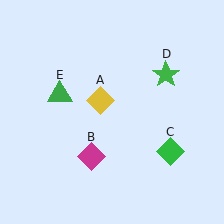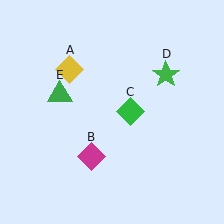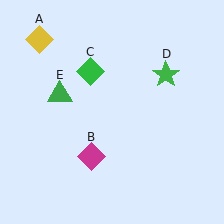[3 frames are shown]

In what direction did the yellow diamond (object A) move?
The yellow diamond (object A) moved up and to the left.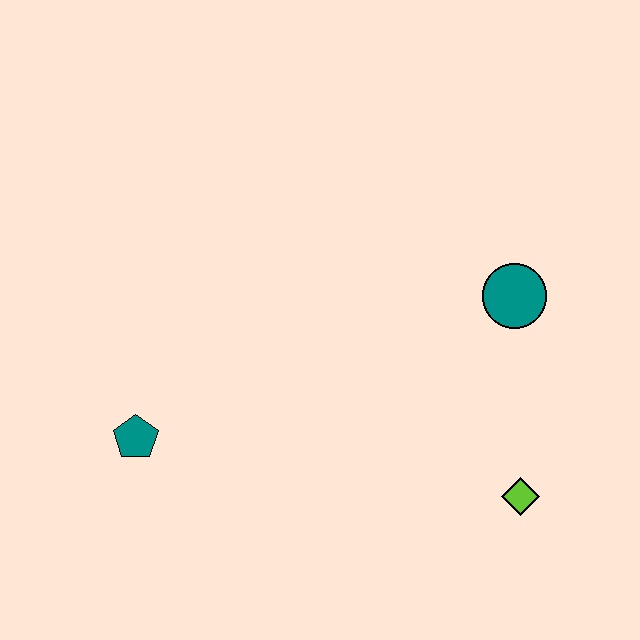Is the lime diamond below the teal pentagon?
Yes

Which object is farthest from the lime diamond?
The teal pentagon is farthest from the lime diamond.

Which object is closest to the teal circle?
The lime diamond is closest to the teal circle.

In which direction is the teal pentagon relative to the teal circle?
The teal pentagon is to the left of the teal circle.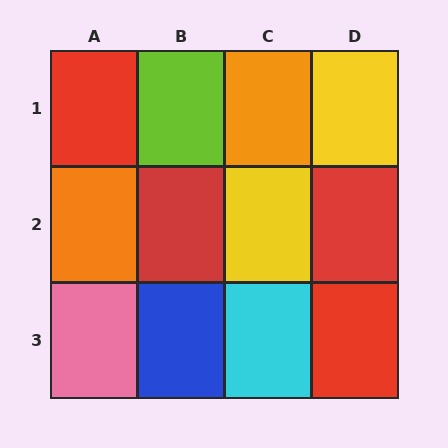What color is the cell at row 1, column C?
Orange.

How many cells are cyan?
1 cell is cyan.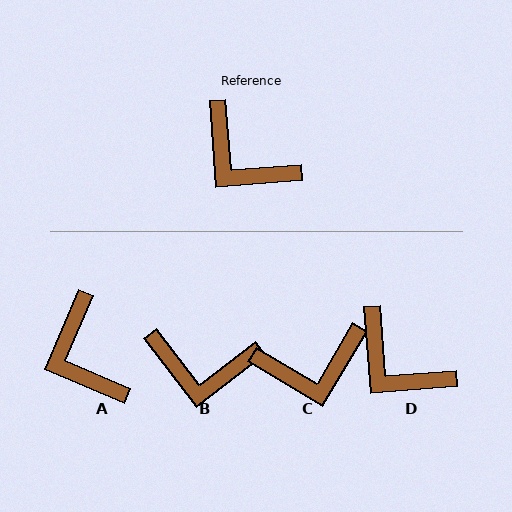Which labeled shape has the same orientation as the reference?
D.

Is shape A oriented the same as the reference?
No, it is off by about 28 degrees.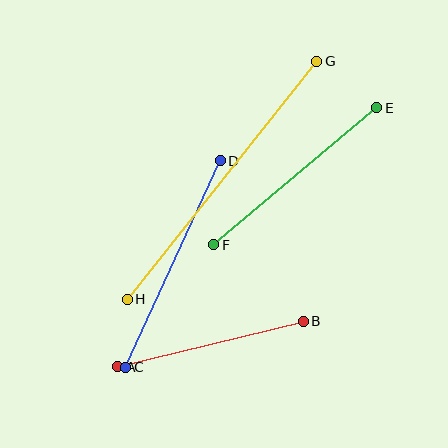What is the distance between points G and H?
The distance is approximately 305 pixels.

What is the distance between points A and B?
The distance is approximately 191 pixels.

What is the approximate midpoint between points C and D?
The midpoint is at approximately (173, 264) pixels.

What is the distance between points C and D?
The distance is approximately 227 pixels.